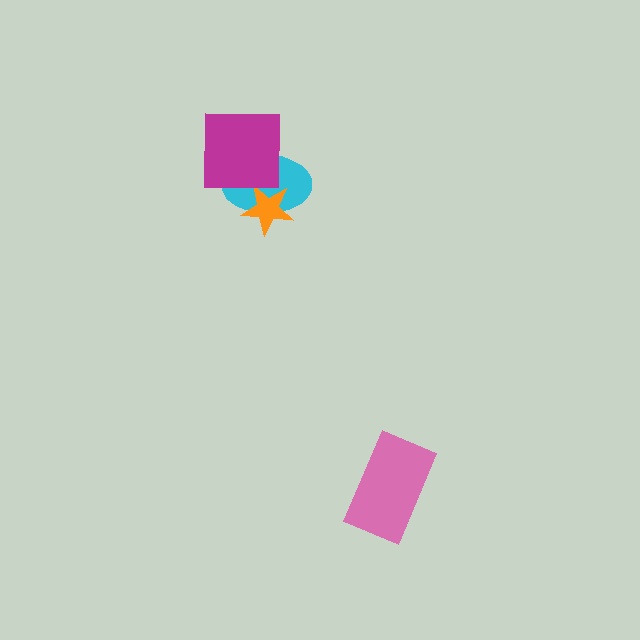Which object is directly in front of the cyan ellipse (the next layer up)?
The orange star is directly in front of the cyan ellipse.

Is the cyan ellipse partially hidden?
Yes, it is partially covered by another shape.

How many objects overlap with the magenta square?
1 object overlaps with the magenta square.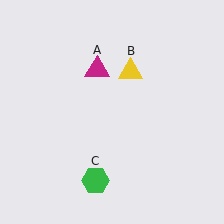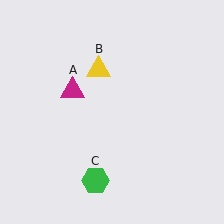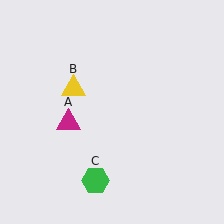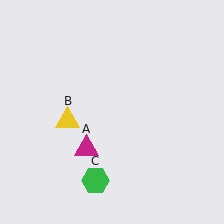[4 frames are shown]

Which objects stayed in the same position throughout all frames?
Green hexagon (object C) remained stationary.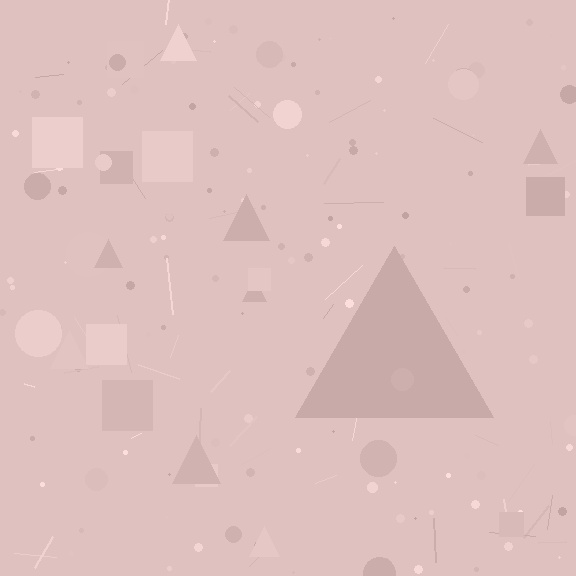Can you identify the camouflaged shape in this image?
The camouflaged shape is a triangle.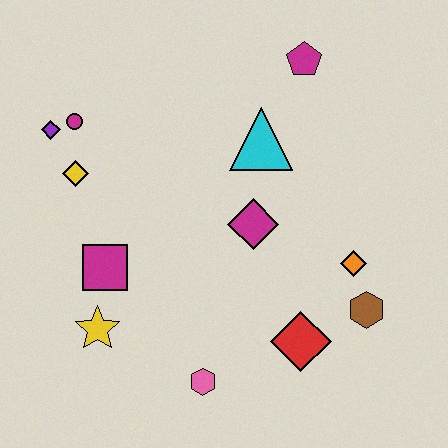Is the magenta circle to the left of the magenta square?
Yes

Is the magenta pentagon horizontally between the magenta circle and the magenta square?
No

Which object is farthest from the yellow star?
The magenta pentagon is farthest from the yellow star.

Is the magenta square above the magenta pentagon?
No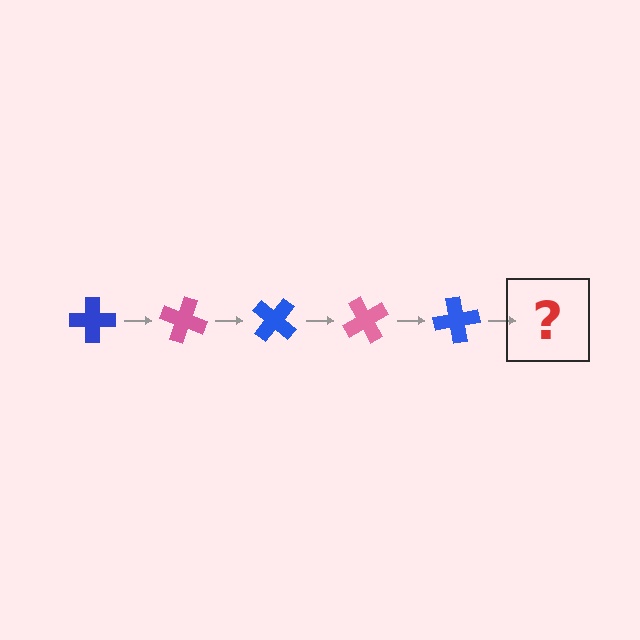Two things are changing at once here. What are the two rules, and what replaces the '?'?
The two rules are that it rotates 20 degrees each step and the color cycles through blue and pink. The '?' should be a pink cross, rotated 100 degrees from the start.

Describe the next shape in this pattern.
It should be a pink cross, rotated 100 degrees from the start.